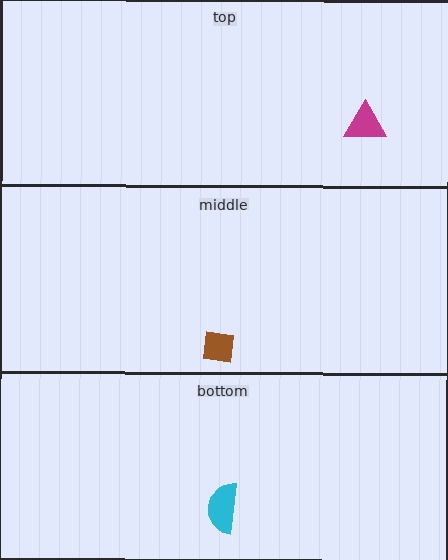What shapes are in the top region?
The magenta triangle.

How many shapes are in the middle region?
1.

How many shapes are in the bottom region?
1.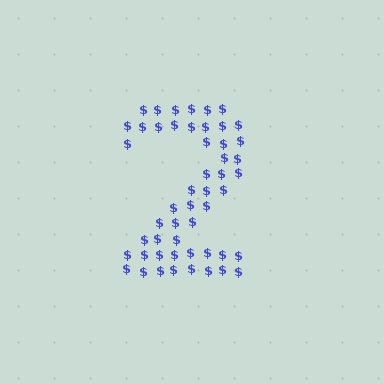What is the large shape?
The large shape is the digit 2.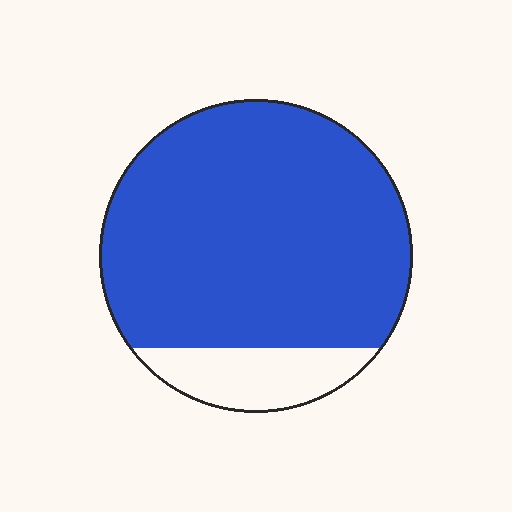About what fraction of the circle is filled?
About five sixths (5/6).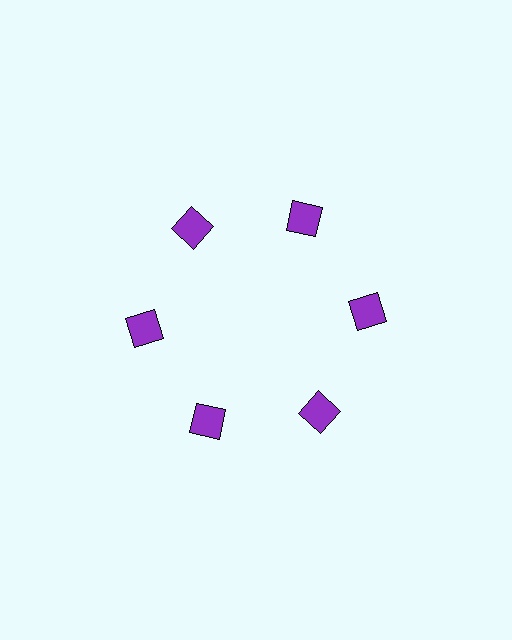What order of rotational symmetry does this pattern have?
This pattern has 6-fold rotational symmetry.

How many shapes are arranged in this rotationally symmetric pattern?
There are 6 shapes, arranged in 6 groups of 1.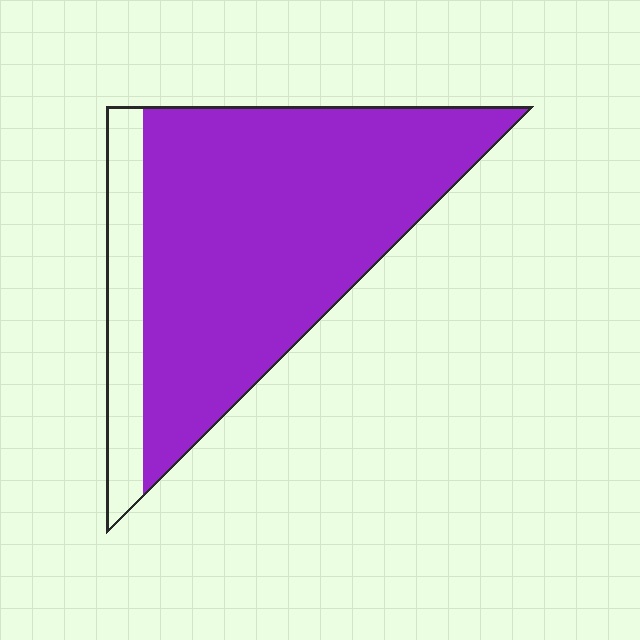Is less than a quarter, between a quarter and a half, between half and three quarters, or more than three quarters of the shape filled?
More than three quarters.